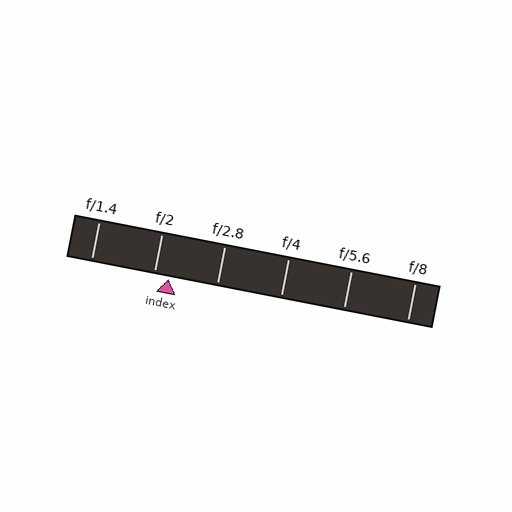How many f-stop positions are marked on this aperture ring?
There are 6 f-stop positions marked.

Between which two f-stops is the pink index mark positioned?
The index mark is between f/2 and f/2.8.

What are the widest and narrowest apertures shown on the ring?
The widest aperture shown is f/1.4 and the narrowest is f/8.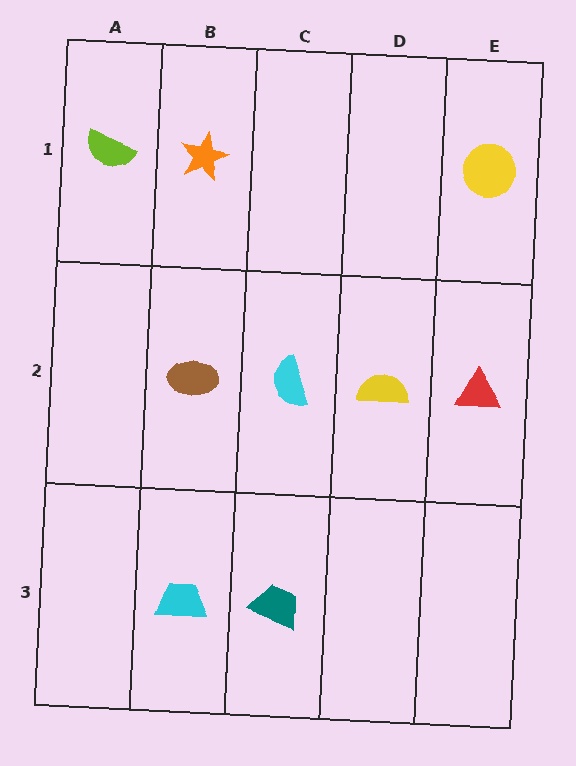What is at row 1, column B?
An orange star.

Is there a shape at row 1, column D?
No, that cell is empty.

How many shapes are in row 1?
3 shapes.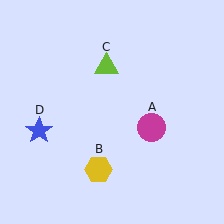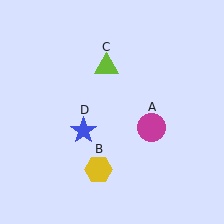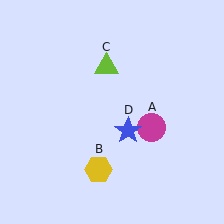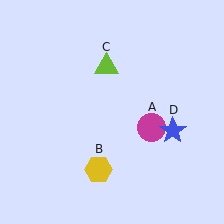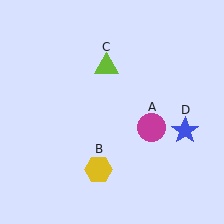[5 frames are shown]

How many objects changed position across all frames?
1 object changed position: blue star (object D).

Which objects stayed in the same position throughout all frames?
Magenta circle (object A) and yellow hexagon (object B) and lime triangle (object C) remained stationary.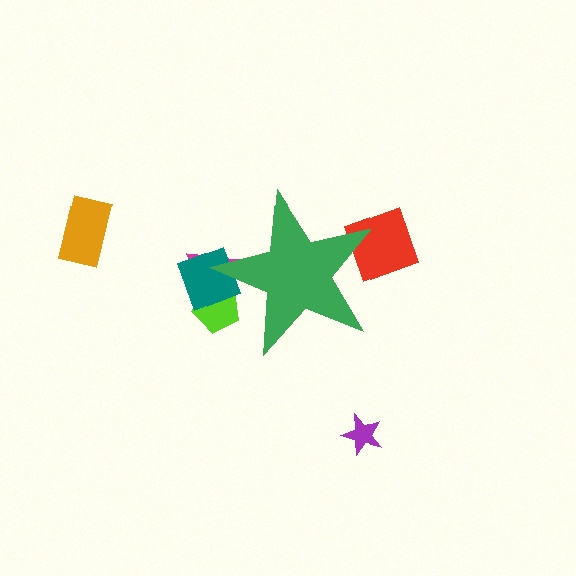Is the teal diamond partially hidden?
Yes, the teal diamond is partially hidden behind the green star.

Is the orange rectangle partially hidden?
No, the orange rectangle is fully visible.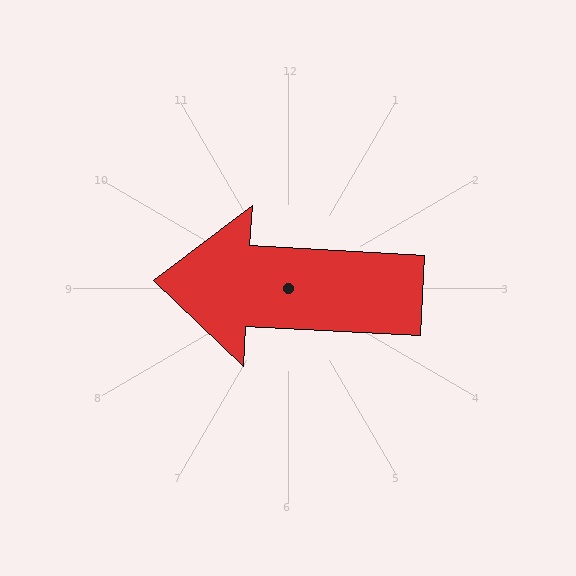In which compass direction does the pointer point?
West.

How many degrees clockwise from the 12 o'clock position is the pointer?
Approximately 273 degrees.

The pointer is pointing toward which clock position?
Roughly 9 o'clock.